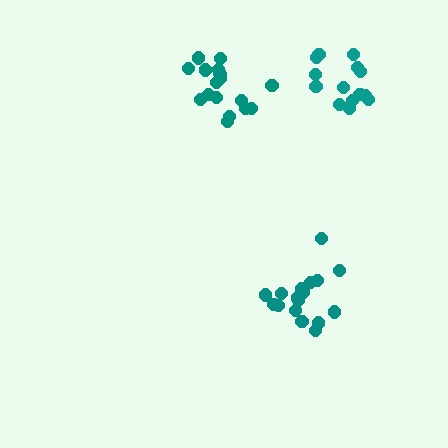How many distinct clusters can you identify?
There are 3 distinct clusters.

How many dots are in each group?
Group 1: 18 dots, Group 2: 17 dots, Group 3: 14 dots (49 total).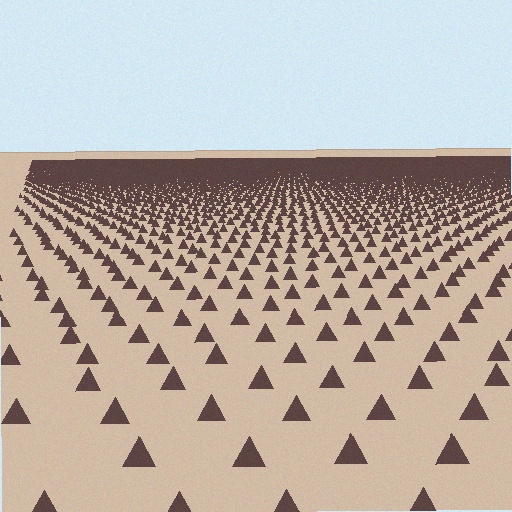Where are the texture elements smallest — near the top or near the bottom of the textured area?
Near the top.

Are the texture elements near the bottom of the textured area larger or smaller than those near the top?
Larger. Near the bottom, elements are closer to the viewer and appear at a bigger on-screen size.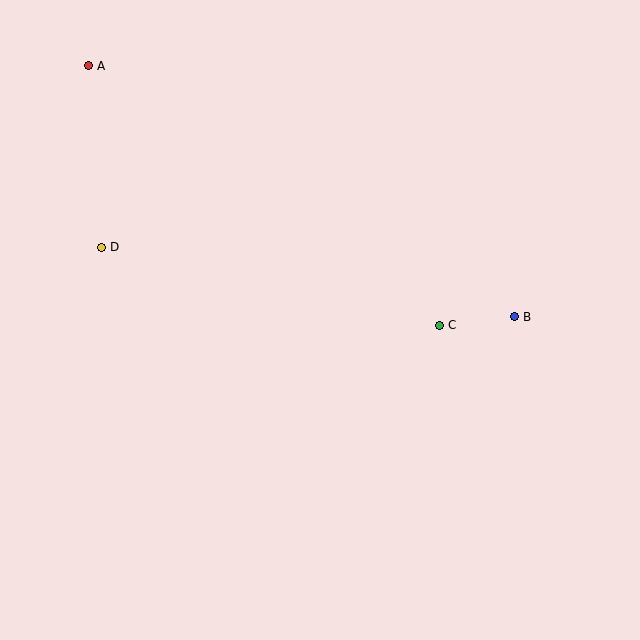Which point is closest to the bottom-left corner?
Point D is closest to the bottom-left corner.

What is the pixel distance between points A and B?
The distance between A and B is 494 pixels.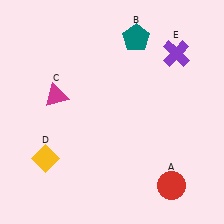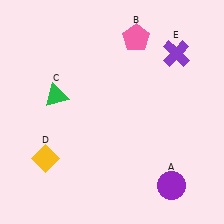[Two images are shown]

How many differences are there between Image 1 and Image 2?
There are 3 differences between the two images.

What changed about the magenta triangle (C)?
In Image 1, C is magenta. In Image 2, it changed to green.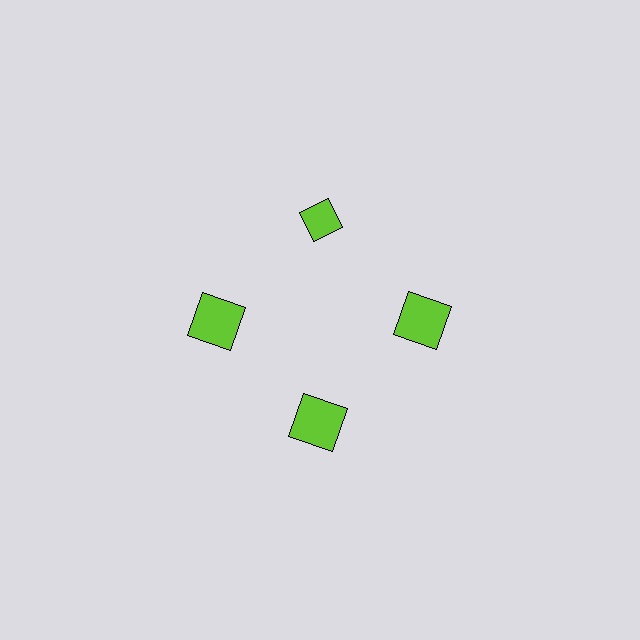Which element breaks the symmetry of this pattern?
The lime diamond at roughly the 12 o'clock position breaks the symmetry. All other shapes are lime squares.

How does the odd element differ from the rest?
It has a different shape: diamond instead of square.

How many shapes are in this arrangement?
There are 4 shapes arranged in a ring pattern.